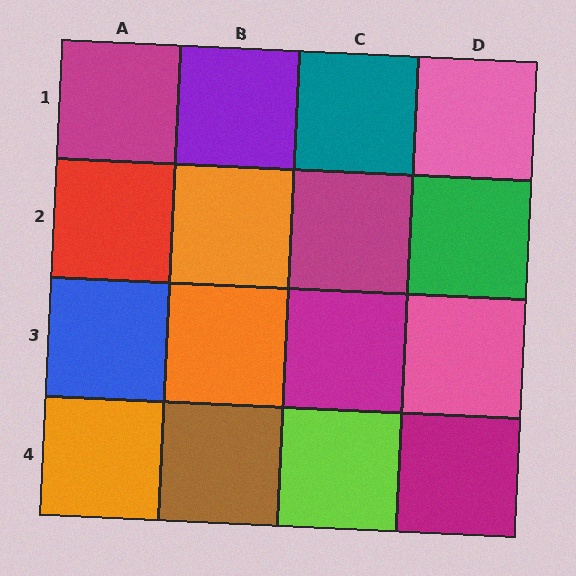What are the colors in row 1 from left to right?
Magenta, purple, teal, pink.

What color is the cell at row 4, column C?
Lime.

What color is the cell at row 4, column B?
Brown.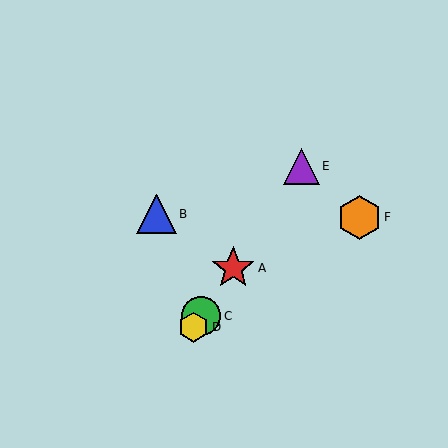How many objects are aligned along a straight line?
4 objects (A, C, D, E) are aligned along a straight line.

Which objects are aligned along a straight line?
Objects A, C, D, E are aligned along a straight line.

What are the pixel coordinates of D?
Object D is at (194, 327).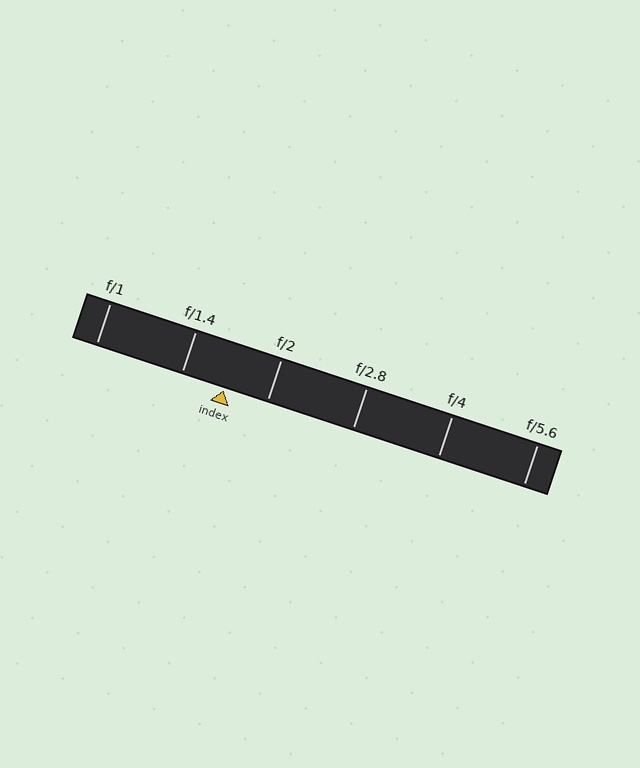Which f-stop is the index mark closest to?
The index mark is closest to f/2.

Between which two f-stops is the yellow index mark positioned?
The index mark is between f/1.4 and f/2.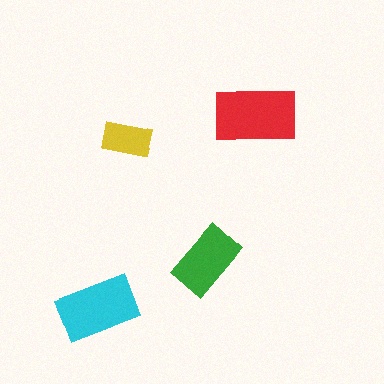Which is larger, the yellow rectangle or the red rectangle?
The red one.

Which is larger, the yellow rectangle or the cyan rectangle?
The cyan one.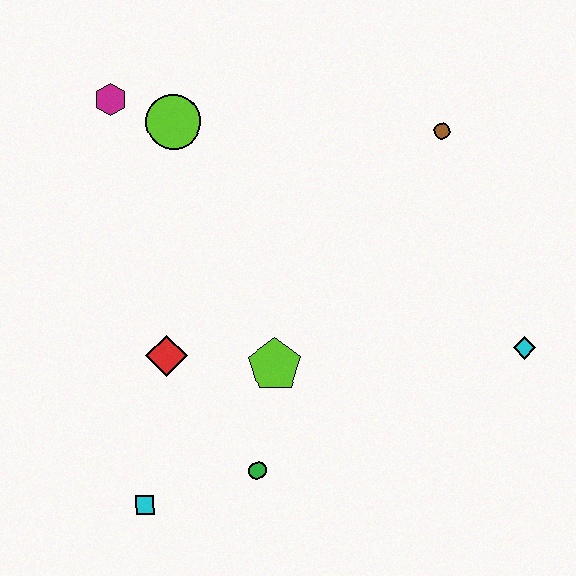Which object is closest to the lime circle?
The magenta hexagon is closest to the lime circle.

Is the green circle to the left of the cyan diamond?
Yes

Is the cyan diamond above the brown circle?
No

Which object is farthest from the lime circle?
The cyan diamond is farthest from the lime circle.